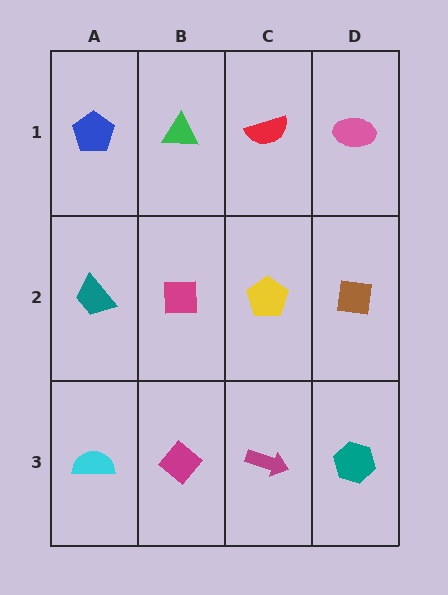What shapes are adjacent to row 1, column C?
A yellow pentagon (row 2, column C), a green triangle (row 1, column B), a pink ellipse (row 1, column D).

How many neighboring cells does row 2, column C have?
4.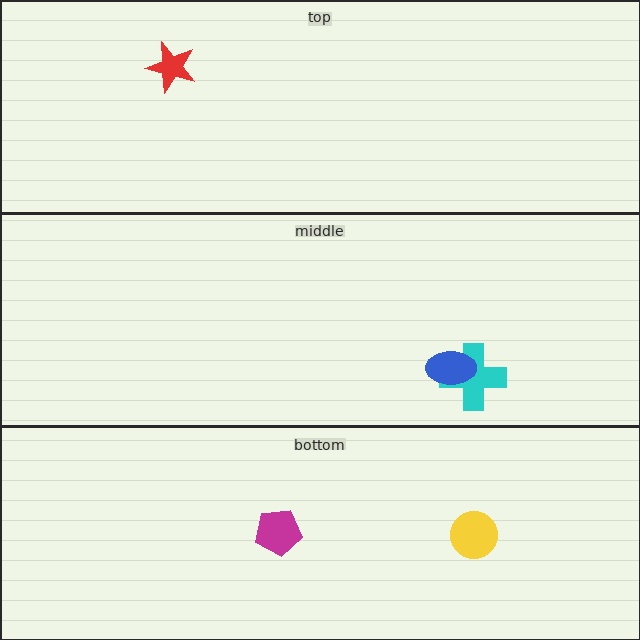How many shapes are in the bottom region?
2.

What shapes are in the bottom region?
The yellow circle, the magenta pentagon.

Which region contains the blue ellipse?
The middle region.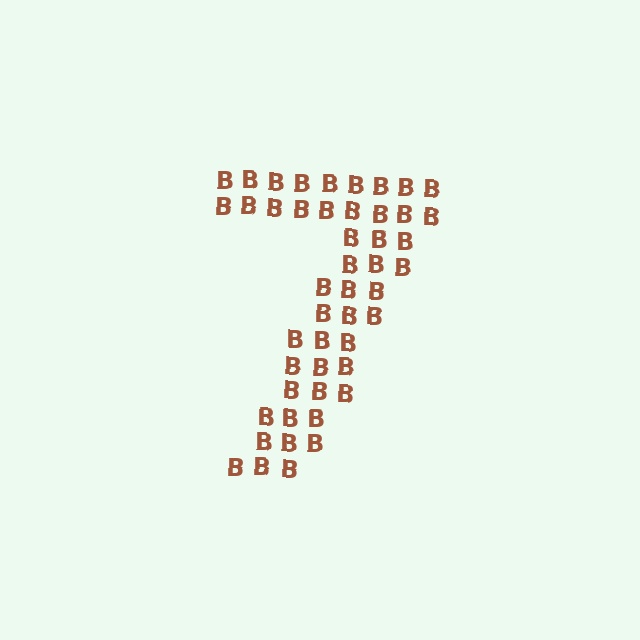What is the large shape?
The large shape is the digit 7.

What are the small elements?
The small elements are letter B's.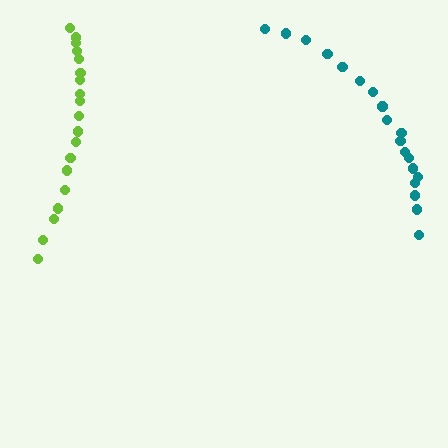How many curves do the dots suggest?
There are 2 distinct paths.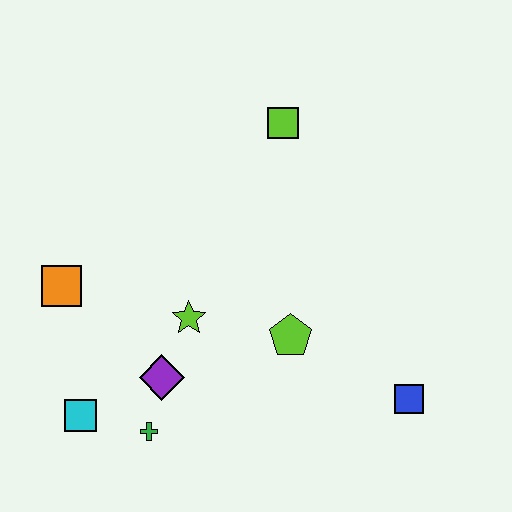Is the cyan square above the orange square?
No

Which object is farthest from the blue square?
The orange square is farthest from the blue square.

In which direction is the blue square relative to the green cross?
The blue square is to the right of the green cross.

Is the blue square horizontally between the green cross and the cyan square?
No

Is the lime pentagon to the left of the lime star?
No